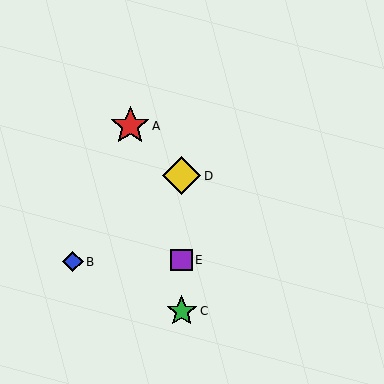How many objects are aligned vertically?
3 objects (C, D, E) are aligned vertically.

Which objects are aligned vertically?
Objects C, D, E are aligned vertically.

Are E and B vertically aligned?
No, E is at x≈182 and B is at x≈73.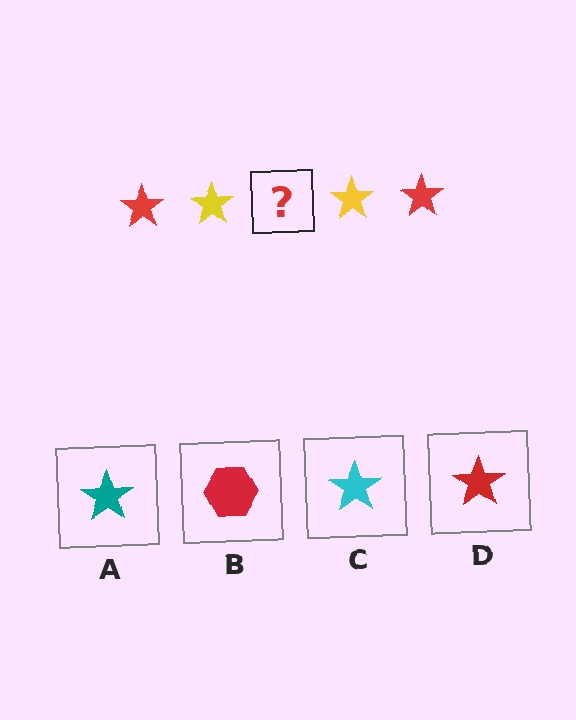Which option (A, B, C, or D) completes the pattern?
D.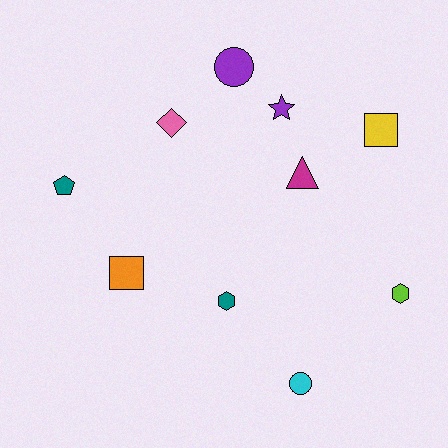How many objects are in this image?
There are 10 objects.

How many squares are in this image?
There are 2 squares.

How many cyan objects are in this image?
There is 1 cyan object.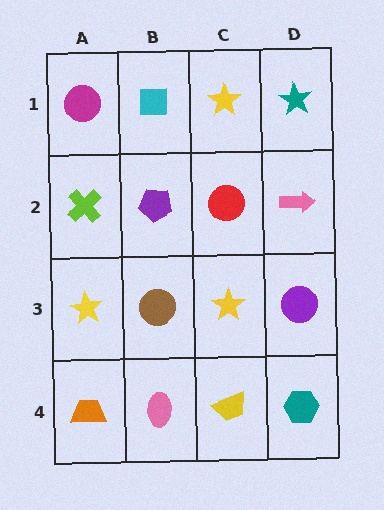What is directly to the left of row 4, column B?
An orange trapezoid.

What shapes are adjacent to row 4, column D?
A purple circle (row 3, column D), a yellow trapezoid (row 4, column C).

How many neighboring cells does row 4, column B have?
3.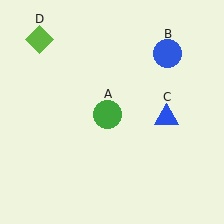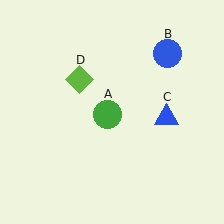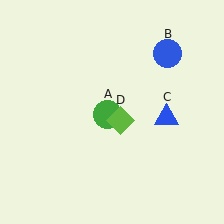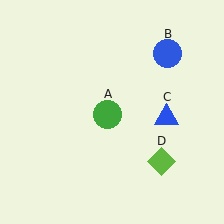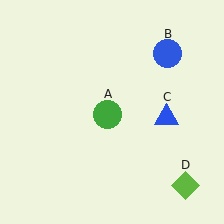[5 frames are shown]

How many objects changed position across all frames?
1 object changed position: lime diamond (object D).